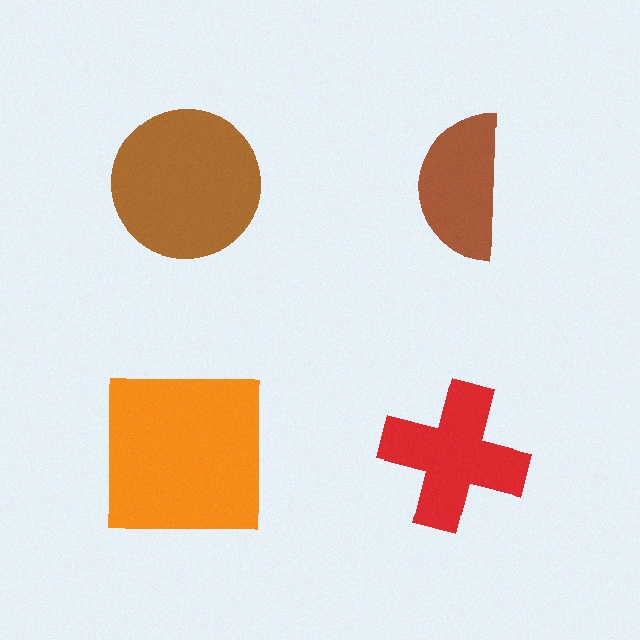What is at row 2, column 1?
An orange square.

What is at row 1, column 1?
A brown circle.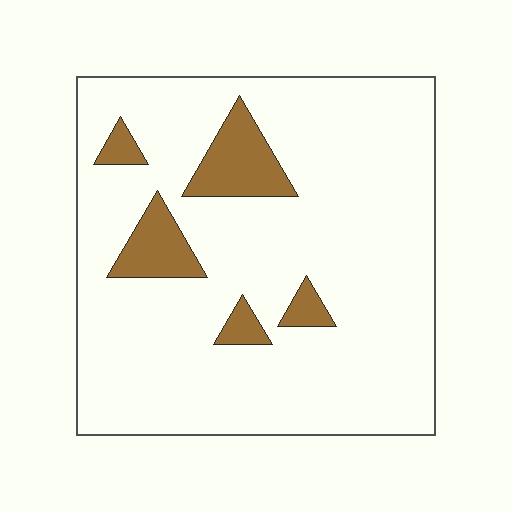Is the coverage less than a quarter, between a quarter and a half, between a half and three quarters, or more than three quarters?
Less than a quarter.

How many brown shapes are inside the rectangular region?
5.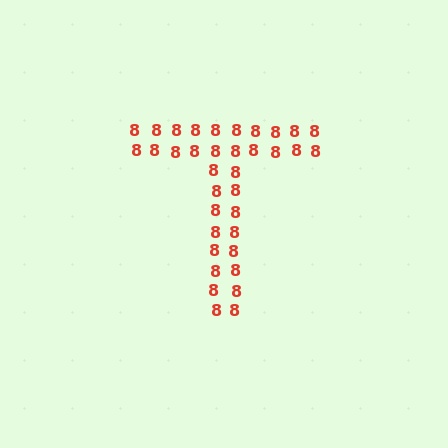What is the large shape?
The large shape is the letter T.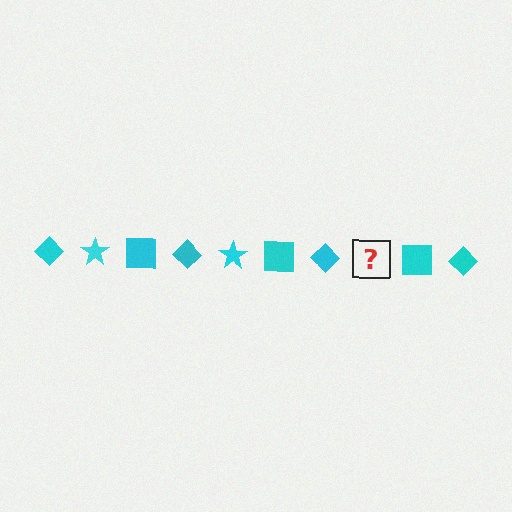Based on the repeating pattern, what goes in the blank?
The blank should be a cyan star.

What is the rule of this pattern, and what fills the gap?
The rule is that the pattern cycles through diamond, star, square shapes in cyan. The gap should be filled with a cyan star.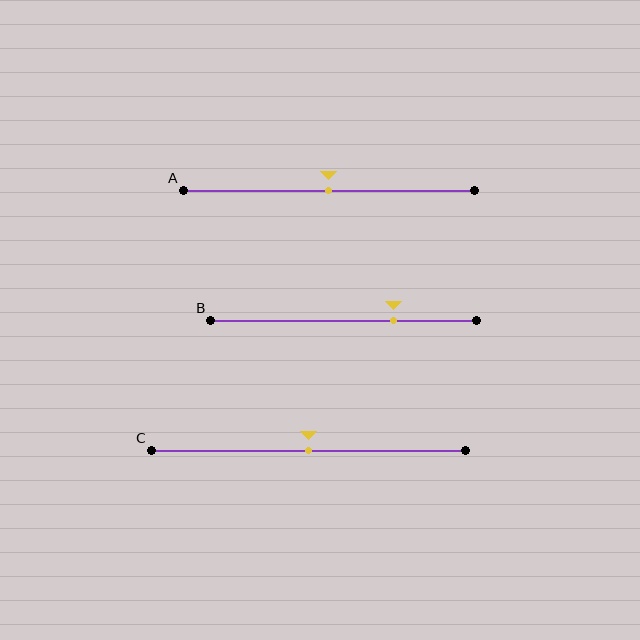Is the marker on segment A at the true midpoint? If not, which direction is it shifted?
Yes, the marker on segment A is at the true midpoint.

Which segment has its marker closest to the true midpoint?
Segment A has its marker closest to the true midpoint.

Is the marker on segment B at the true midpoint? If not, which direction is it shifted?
No, the marker on segment B is shifted to the right by about 19% of the segment length.